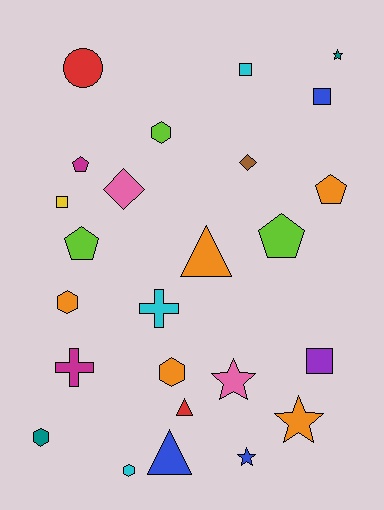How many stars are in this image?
There are 4 stars.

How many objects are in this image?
There are 25 objects.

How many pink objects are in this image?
There are 2 pink objects.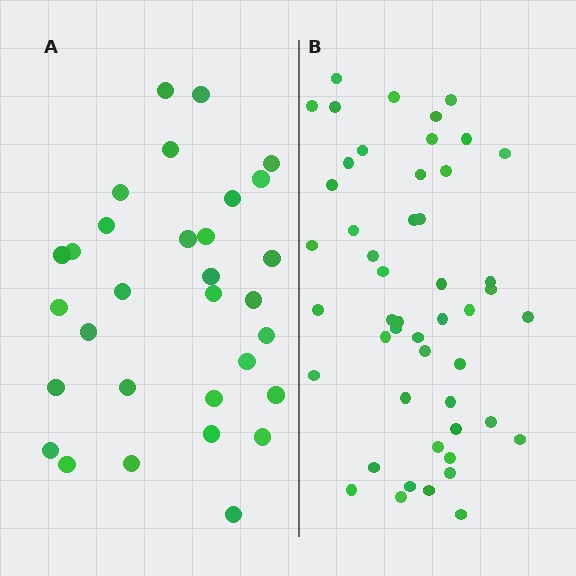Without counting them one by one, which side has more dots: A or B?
Region B (the right region) has more dots.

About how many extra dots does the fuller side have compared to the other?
Region B has approximately 20 more dots than region A.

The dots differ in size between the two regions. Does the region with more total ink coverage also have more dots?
No. Region A has more total ink coverage because its dots are larger, but region B actually contains more individual dots. Total area can be misleading — the number of items is what matters here.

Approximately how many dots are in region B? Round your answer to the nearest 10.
About 50 dots. (The exact count is 49, which rounds to 50.)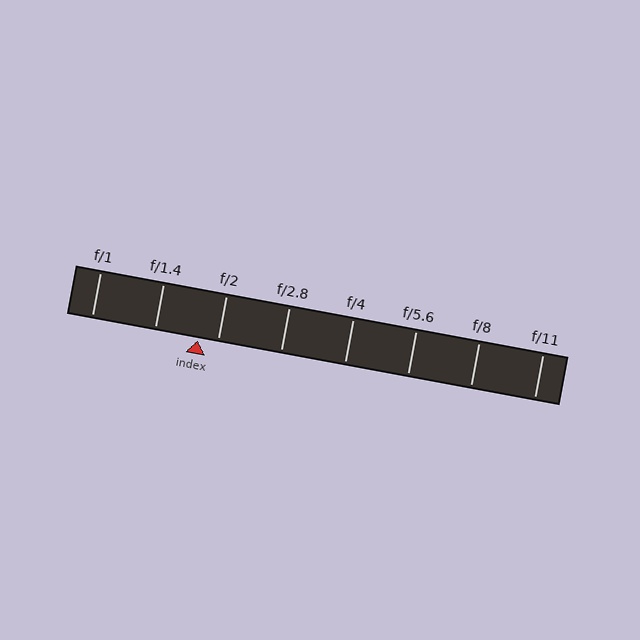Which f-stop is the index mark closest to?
The index mark is closest to f/2.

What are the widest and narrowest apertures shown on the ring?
The widest aperture shown is f/1 and the narrowest is f/11.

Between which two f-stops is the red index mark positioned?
The index mark is between f/1.4 and f/2.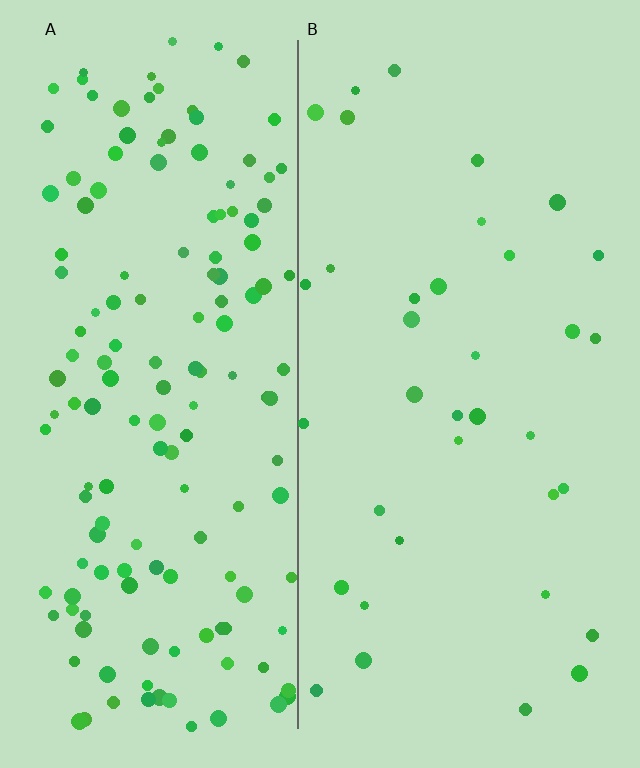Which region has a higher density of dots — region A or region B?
A (the left).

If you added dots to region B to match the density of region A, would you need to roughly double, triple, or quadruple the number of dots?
Approximately quadruple.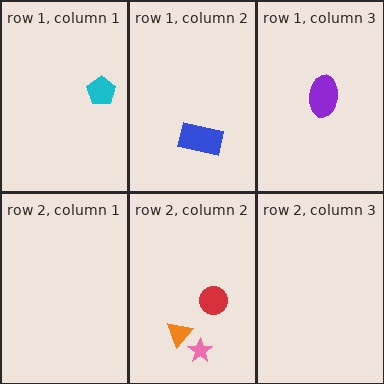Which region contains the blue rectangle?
The row 1, column 2 region.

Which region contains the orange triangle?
The row 2, column 2 region.